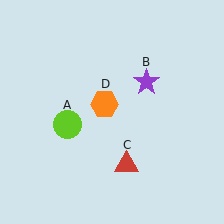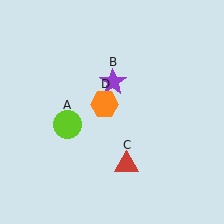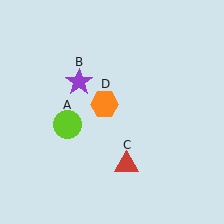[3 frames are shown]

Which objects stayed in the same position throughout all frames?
Lime circle (object A) and red triangle (object C) and orange hexagon (object D) remained stationary.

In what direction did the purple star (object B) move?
The purple star (object B) moved left.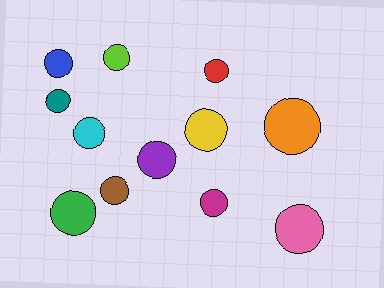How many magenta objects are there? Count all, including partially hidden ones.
There is 1 magenta object.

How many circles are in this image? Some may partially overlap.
There are 12 circles.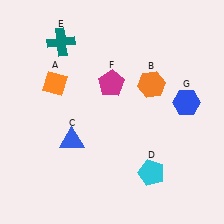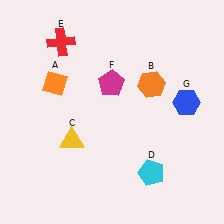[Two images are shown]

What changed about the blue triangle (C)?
In Image 1, C is blue. In Image 2, it changed to yellow.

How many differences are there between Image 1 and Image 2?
There are 2 differences between the two images.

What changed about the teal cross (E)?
In Image 1, E is teal. In Image 2, it changed to red.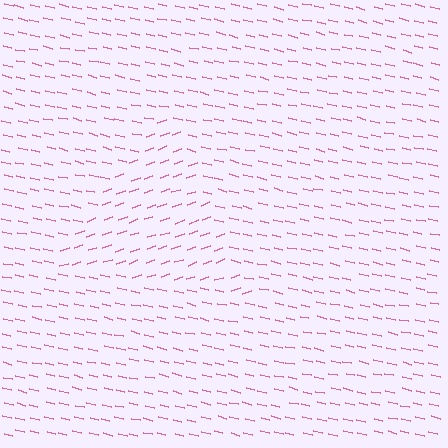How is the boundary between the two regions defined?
The boundary is defined purely by a change in line orientation (approximately 32 degrees difference). All lines are the same color and thickness.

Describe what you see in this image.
The image is filled with small pink line segments. A triangle region in the image has lines oriented differently from the surrounding lines, creating a visible texture boundary.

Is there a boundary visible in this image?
Yes, there is a texture boundary formed by a change in line orientation.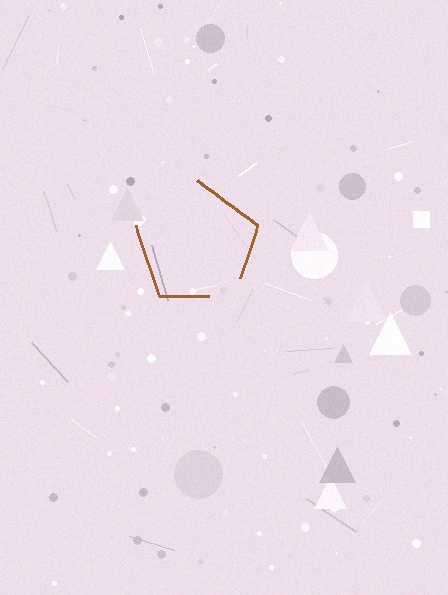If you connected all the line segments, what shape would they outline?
They would outline a pentagon.